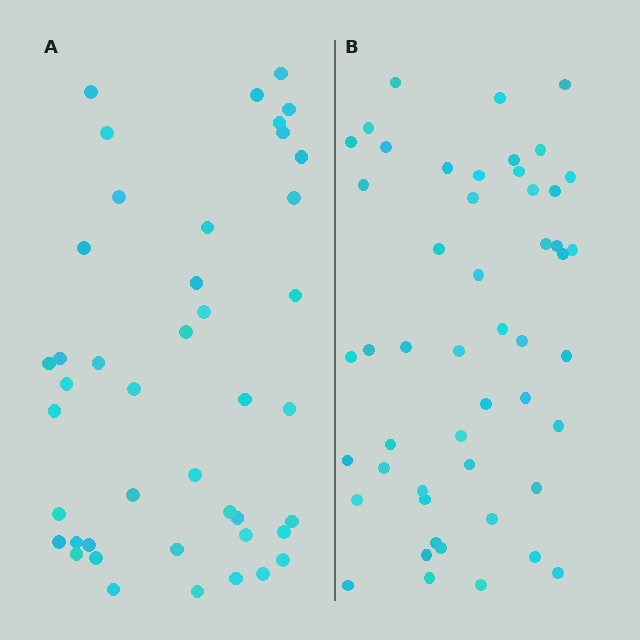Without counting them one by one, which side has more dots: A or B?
Region B (the right region) has more dots.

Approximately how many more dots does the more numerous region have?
Region B has roughly 8 or so more dots than region A.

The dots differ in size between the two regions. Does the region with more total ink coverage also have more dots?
No. Region A has more total ink coverage because its dots are larger, but region B actually contains more individual dots. Total area can be misleading — the number of items is what matters here.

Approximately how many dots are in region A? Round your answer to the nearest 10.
About 40 dots. (The exact count is 43, which rounds to 40.)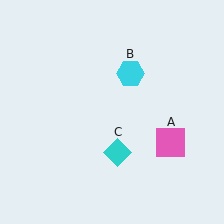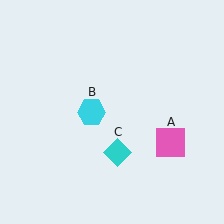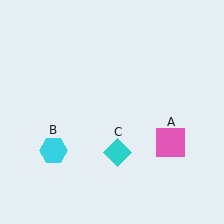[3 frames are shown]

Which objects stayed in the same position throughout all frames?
Pink square (object A) and cyan diamond (object C) remained stationary.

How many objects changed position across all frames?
1 object changed position: cyan hexagon (object B).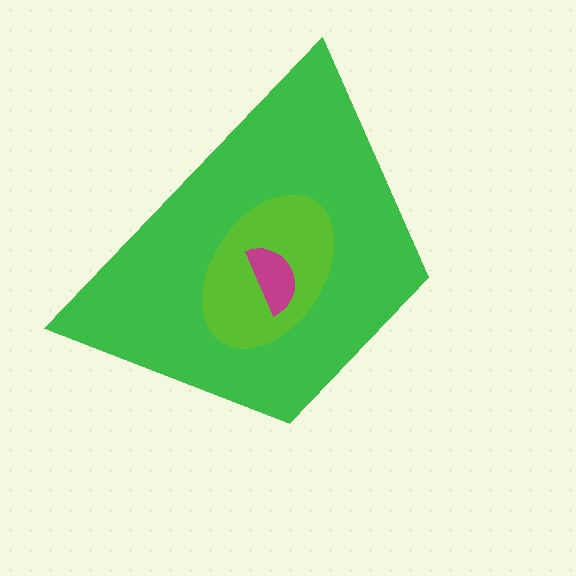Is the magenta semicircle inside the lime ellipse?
Yes.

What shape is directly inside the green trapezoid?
The lime ellipse.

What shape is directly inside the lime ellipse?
The magenta semicircle.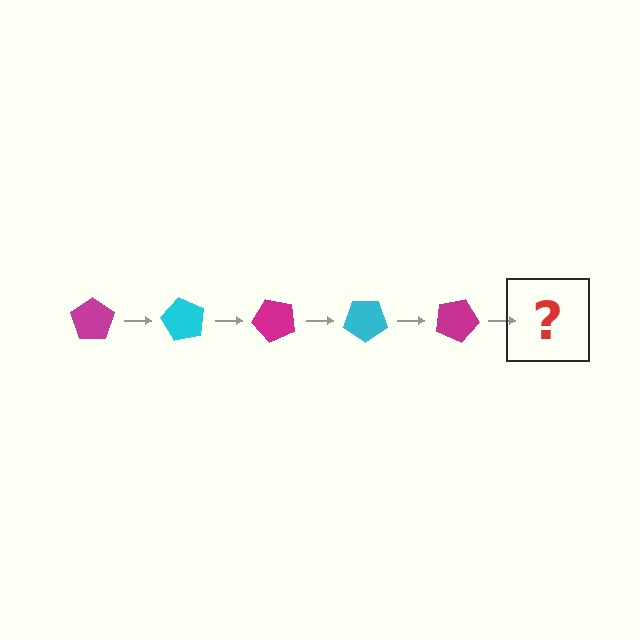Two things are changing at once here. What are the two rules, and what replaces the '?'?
The two rules are that it rotates 60 degrees each step and the color cycles through magenta and cyan. The '?' should be a cyan pentagon, rotated 300 degrees from the start.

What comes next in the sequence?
The next element should be a cyan pentagon, rotated 300 degrees from the start.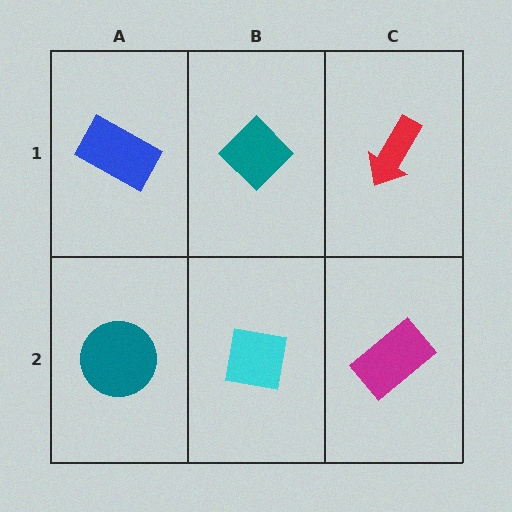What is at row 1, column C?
A red arrow.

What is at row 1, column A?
A blue rectangle.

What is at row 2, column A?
A teal circle.